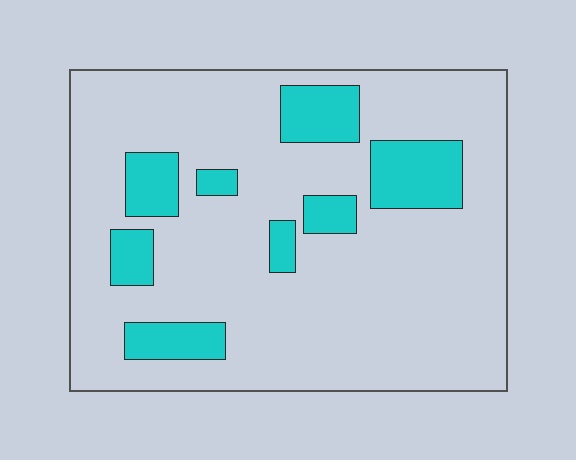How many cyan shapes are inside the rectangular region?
8.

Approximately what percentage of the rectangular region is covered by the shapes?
Approximately 20%.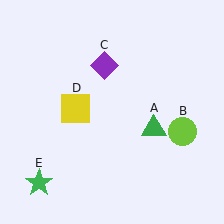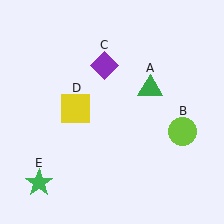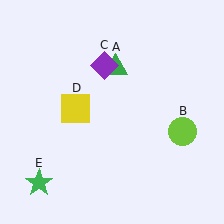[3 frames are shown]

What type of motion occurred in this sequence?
The green triangle (object A) rotated counterclockwise around the center of the scene.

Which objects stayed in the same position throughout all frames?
Lime circle (object B) and purple diamond (object C) and yellow square (object D) and green star (object E) remained stationary.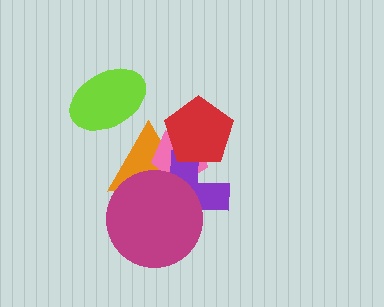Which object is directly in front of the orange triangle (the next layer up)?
The pink pentagon is directly in front of the orange triangle.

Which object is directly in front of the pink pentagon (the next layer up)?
The purple cross is directly in front of the pink pentagon.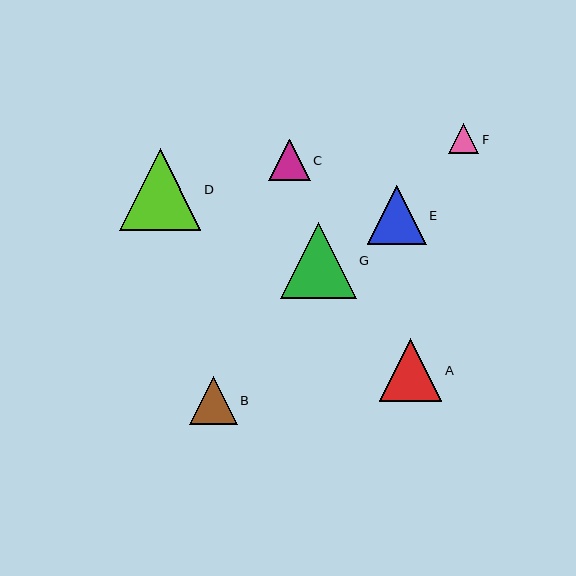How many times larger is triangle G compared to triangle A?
Triangle G is approximately 1.2 times the size of triangle A.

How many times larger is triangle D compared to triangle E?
Triangle D is approximately 1.4 times the size of triangle E.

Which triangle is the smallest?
Triangle F is the smallest with a size of approximately 30 pixels.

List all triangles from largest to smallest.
From largest to smallest: D, G, A, E, B, C, F.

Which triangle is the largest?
Triangle D is the largest with a size of approximately 82 pixels.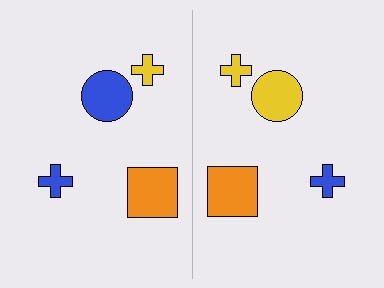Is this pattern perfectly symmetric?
No, the pattern is not perfectly symmetric. The yellow circle on the right side breaks the symmetry — its mirror counterpart is blue.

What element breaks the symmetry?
The yellow circle on the right side breaks the symmetry — its mirror counterpart is blue.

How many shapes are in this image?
There are 8 shapes in this image.